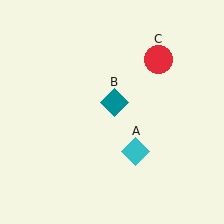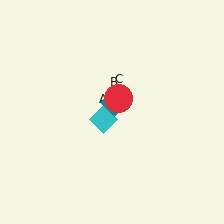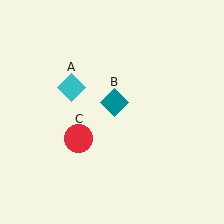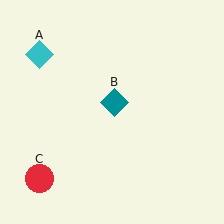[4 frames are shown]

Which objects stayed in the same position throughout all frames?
Teal diamond (object B) remained stationary.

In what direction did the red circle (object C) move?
The red circle (object C) moved down and to the left.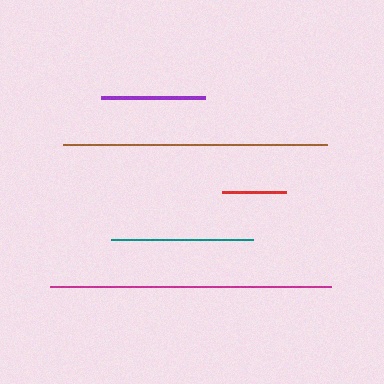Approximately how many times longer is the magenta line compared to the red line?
The magenta line is approximately 4.4 times the length of the red line.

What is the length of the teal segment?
The teal segment is approximately 142 pixels long.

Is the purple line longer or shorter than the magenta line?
The magenta line is longer than the purple line.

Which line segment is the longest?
The magenta line is the longest at approximately 281 pixels.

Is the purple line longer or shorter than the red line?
The purple line is longer than the red line.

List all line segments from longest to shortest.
From longest to shortest: magenta, brown, teal, purple, red.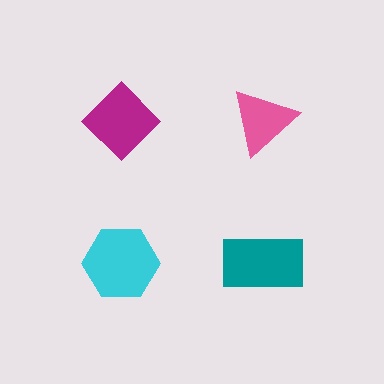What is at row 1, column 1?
A magenta diamond.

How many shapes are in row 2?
2 shapes.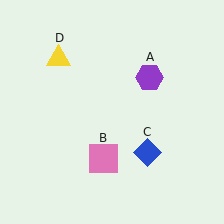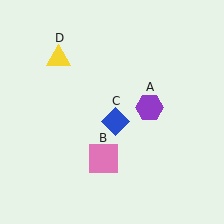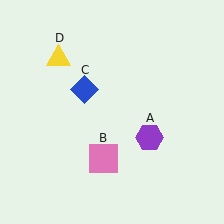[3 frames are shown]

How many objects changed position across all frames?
2 objects changed position: purple hexagon (object A), blue diamond (object C).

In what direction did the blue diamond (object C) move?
The blue diamond (object C) moved up and to the left.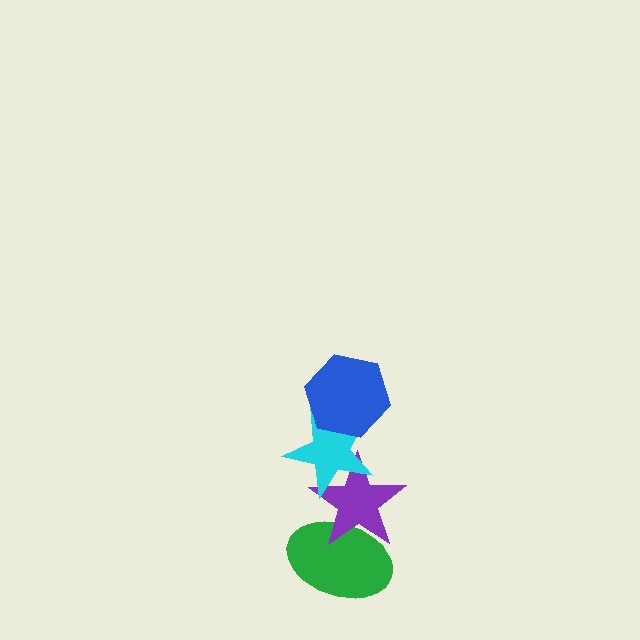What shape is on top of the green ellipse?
The purple star is on top of the green ellipse.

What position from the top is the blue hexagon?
The blue hexagon is 1st from the top.